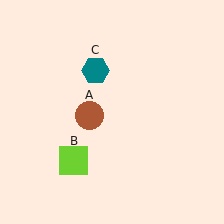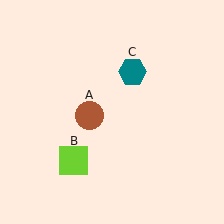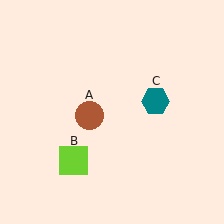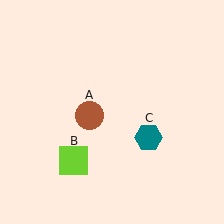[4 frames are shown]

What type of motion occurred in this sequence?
The teal hexagon (object C) rotated clockwise around the center of the scene.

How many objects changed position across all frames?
1 object changed position: teal hexagon (object C).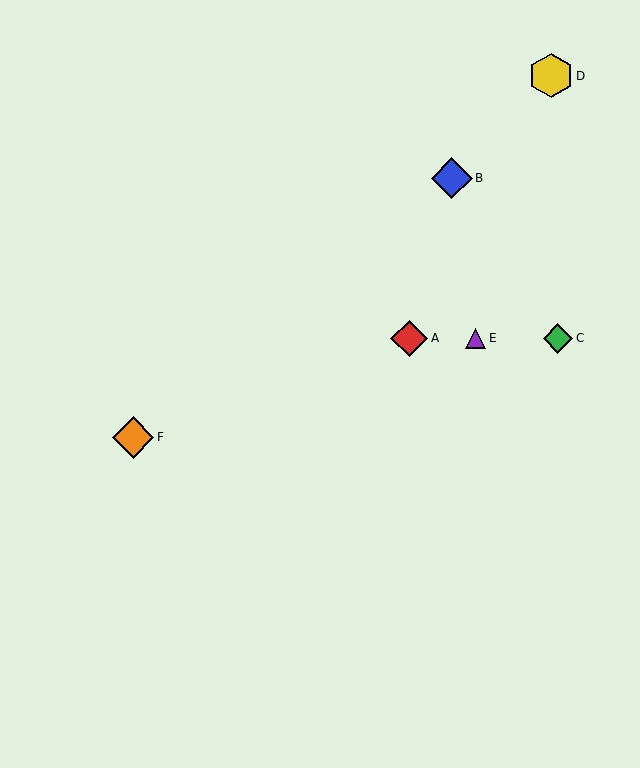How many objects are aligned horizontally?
3 objects (A, C, E) are aligned horizontally.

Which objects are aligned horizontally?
Objects A, C, E are aligned horizontally.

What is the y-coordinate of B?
Object B is at y≈178.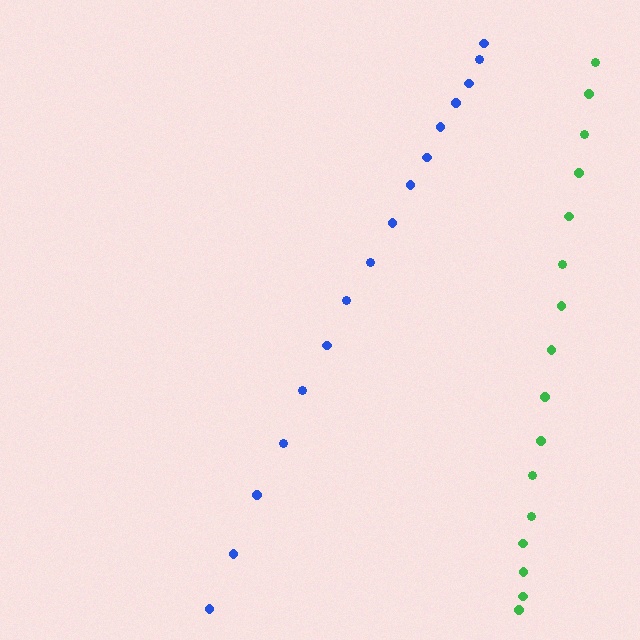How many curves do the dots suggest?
There are 2 distinct paths.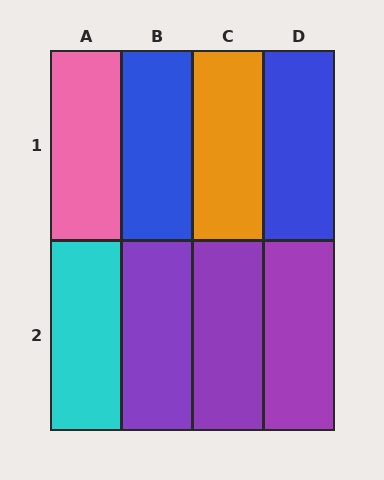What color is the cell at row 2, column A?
Cyan.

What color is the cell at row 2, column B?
Purple.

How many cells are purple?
3 cells are purple.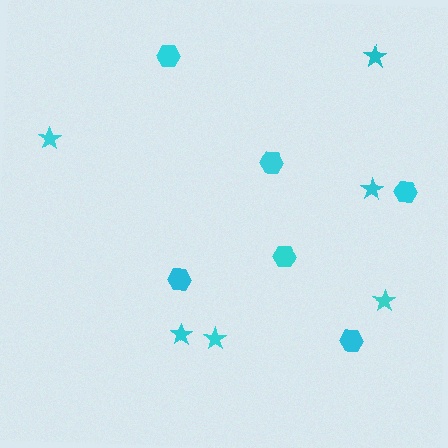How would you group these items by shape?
There are 2 groups: one group of stars (6) and one group of hexagons (6).